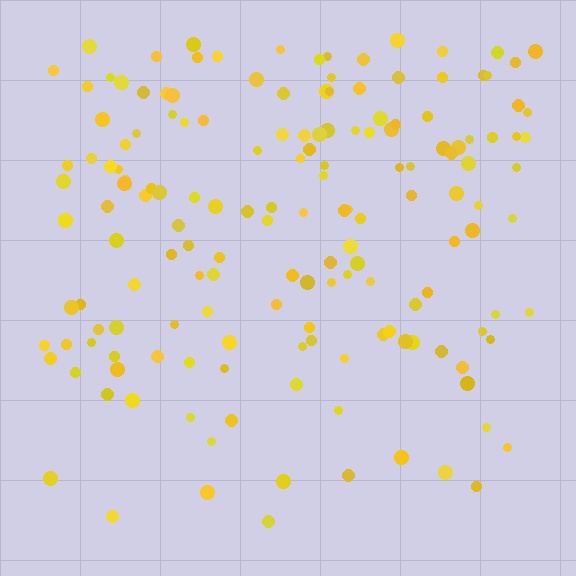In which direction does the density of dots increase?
From bottom to top, with the top side densest.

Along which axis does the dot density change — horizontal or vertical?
Vertical.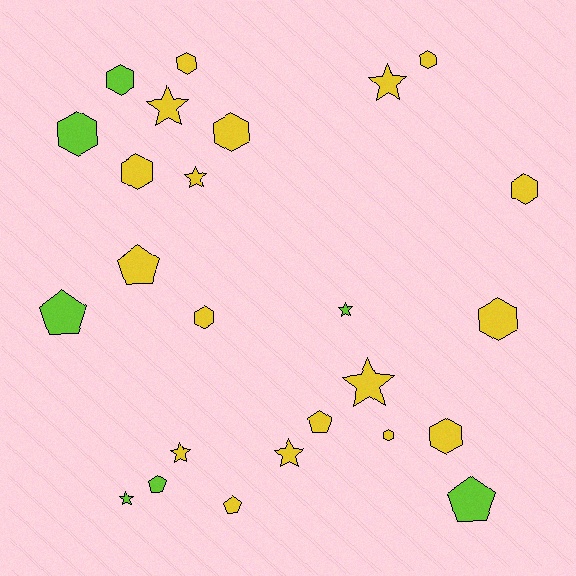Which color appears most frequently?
Yellow, with 18 objects.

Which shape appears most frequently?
Hexagon, with 11 objects.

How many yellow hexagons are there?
There are 9 yellow hexagons.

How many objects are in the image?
There are 25 objects.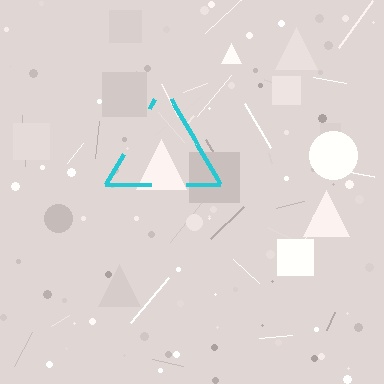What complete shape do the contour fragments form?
The contour fragments form a triangle.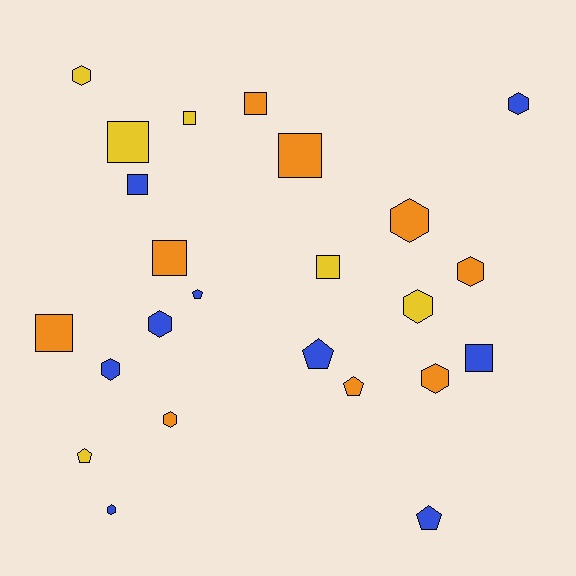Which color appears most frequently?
Blue, with 9 objects.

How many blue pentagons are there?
There are 3 blue pentagons.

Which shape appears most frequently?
Hexagon, with 10 objects.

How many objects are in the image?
There are 24 objects.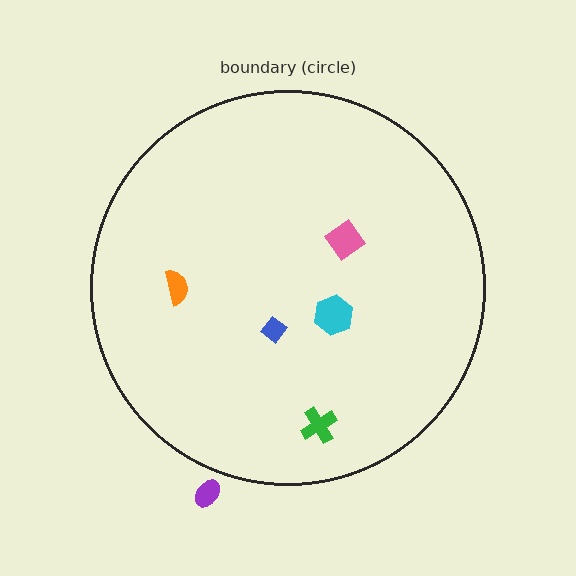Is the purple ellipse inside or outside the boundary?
Outside.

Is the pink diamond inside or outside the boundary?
Inside.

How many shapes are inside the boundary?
5 inside, 1 outside.